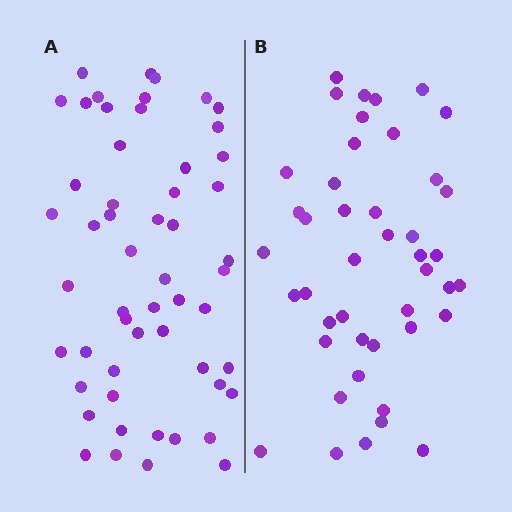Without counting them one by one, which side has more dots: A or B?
Region A (the left region) has more dots.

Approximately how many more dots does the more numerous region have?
Region A has roughly 10 or so more dots than region B.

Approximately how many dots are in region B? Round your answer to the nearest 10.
About 40 dots. (The exact count is 44, which rounds to 40.)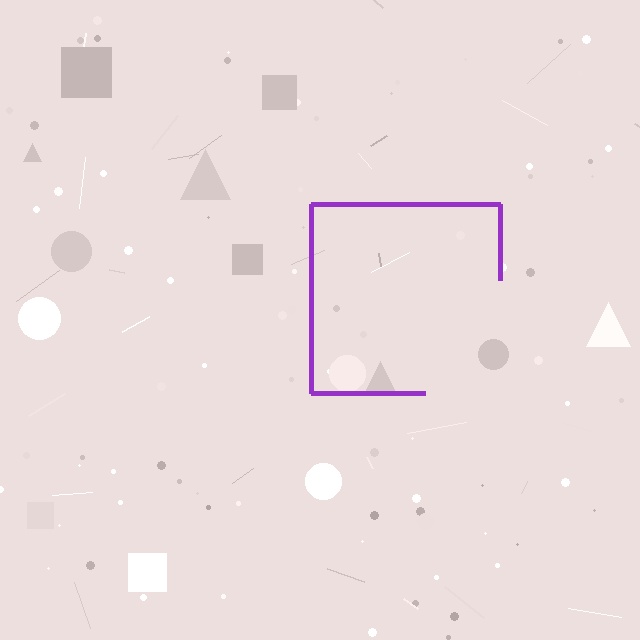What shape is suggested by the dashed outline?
The dashed outline suggests a square.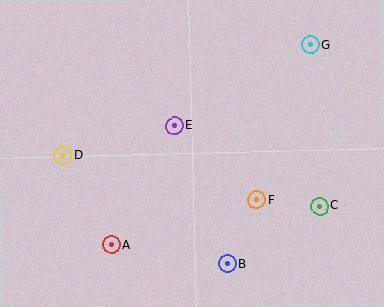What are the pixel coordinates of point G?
Point G is at (311, 45).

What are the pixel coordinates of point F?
Point F is at (257, 200).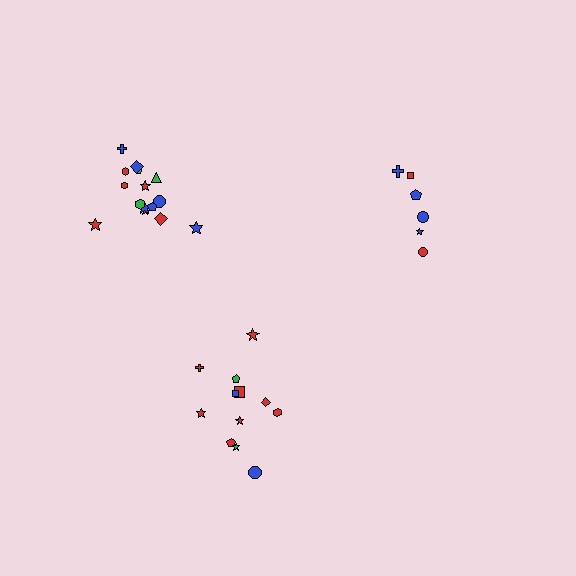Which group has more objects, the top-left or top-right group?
The top-left group.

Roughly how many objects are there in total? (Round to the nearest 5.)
Roughly 35 objects in total.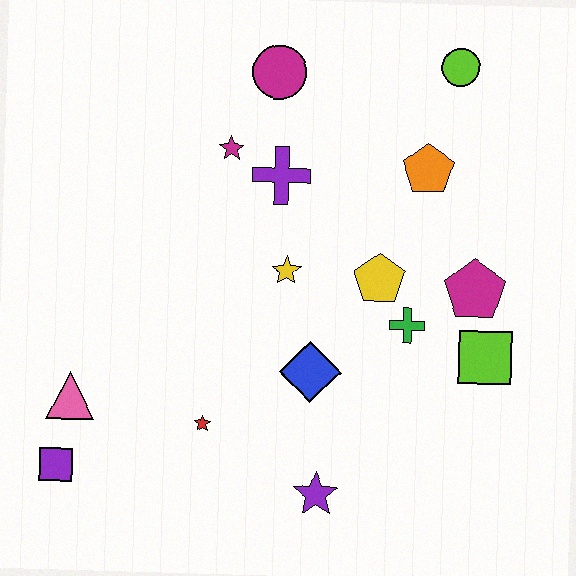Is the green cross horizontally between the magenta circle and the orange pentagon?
Yes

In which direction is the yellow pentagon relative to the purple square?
The yellow pentagon is to the right of the purple square.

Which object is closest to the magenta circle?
The magenta star is closest to the magenta circle.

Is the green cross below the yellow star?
Yes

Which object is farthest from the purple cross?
The purple square is farthest from the purple cross.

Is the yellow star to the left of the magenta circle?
No